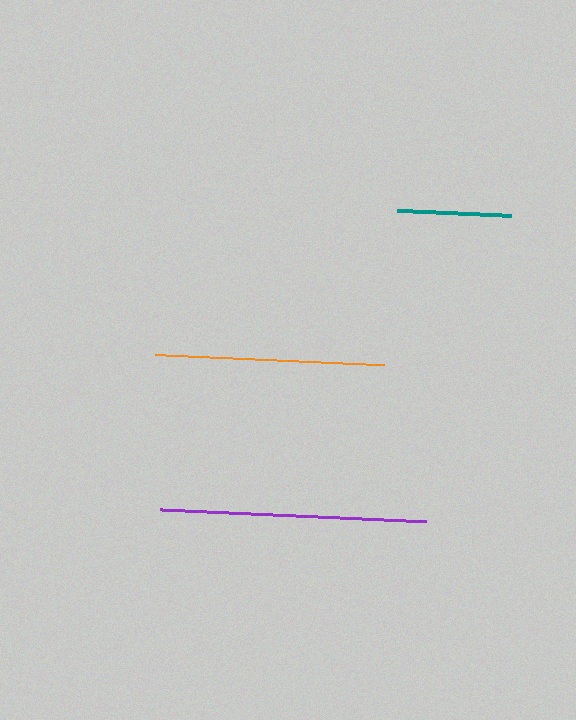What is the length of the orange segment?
The orange segment is approximately 229 pixels long.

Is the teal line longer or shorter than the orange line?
The orange line is longer than the teal line.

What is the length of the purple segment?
The purple segment is approximately 266 pixels long.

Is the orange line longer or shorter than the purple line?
The purple line is longer than the orange line.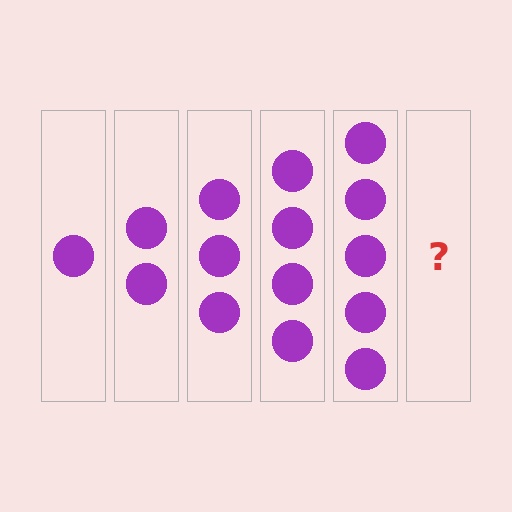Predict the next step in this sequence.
The next step is 6 circles.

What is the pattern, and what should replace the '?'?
The pattern is that each step adds one more circle. The '?' should be 6 circles.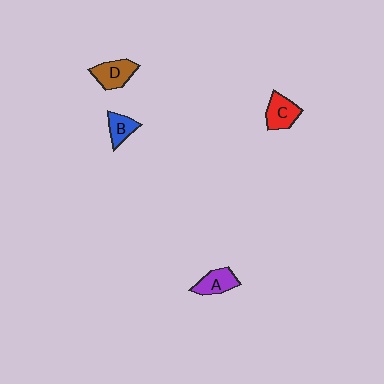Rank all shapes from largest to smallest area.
From largest to smallest: D (brown), C (red), A (purple), B (blue).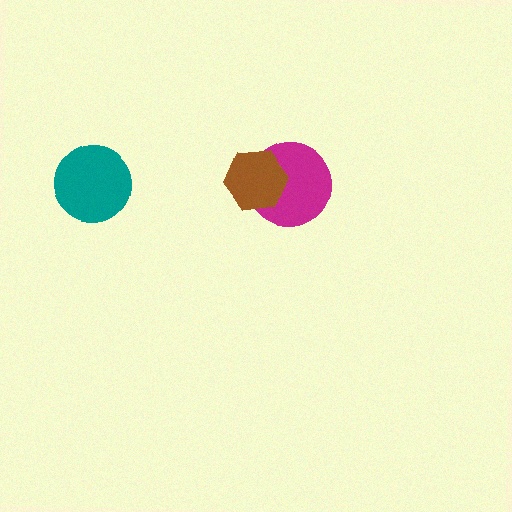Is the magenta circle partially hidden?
Yes, it is partially covered by another shape.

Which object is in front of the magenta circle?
The brown hexagon is in front of the magenta circle.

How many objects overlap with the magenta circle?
1 object overlaps with the magenta circle.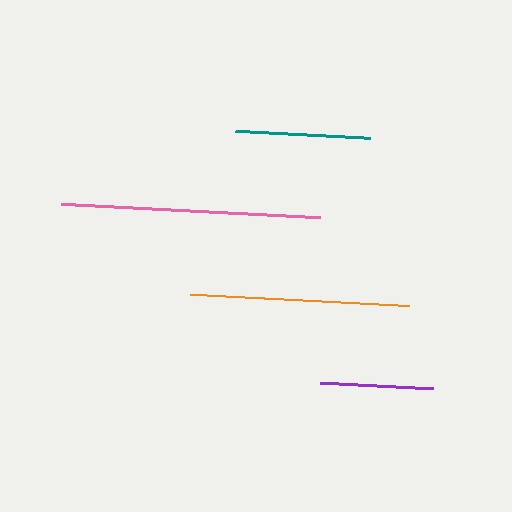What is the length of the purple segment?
The purple segment is approximately 113 pixels long.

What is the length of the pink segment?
The pink segment is approximately 258 pixels long.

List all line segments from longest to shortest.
From longest to shortest: pink, orange, teal, purple.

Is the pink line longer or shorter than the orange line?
The pink line is longer than the orange line.